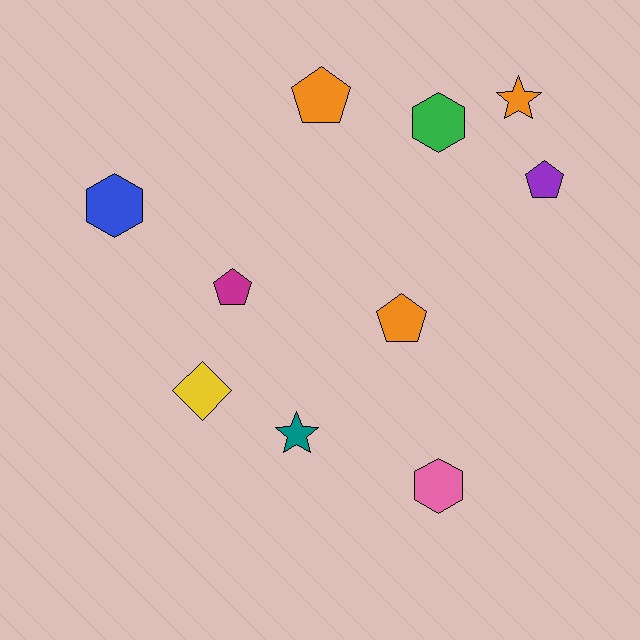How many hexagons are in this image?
There are 3 hexagons.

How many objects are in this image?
There are 10 objects.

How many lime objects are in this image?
There are no lime objects.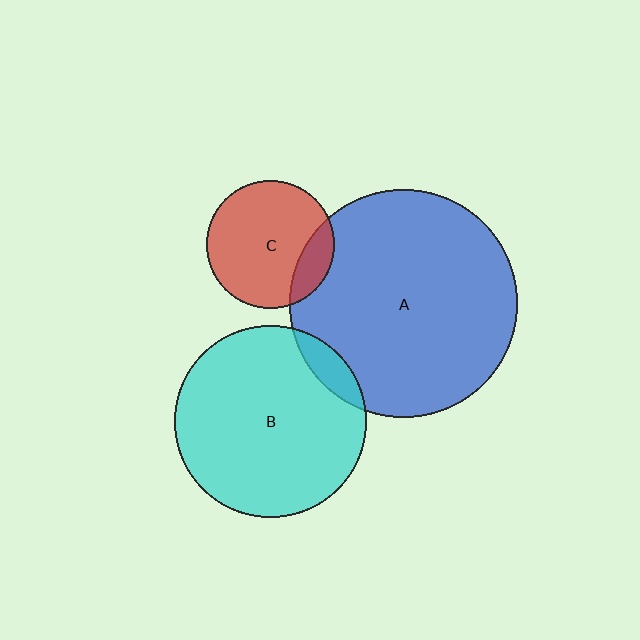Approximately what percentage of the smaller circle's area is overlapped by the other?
Approximately 10%.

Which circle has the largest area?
Circle A (blue).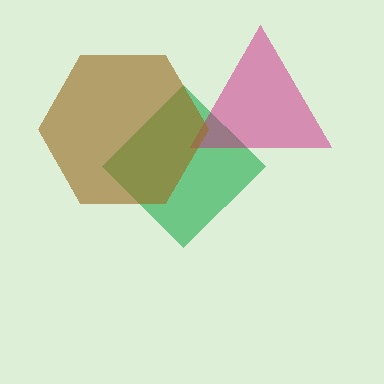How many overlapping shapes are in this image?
There are 3 overlapping shapes in the image.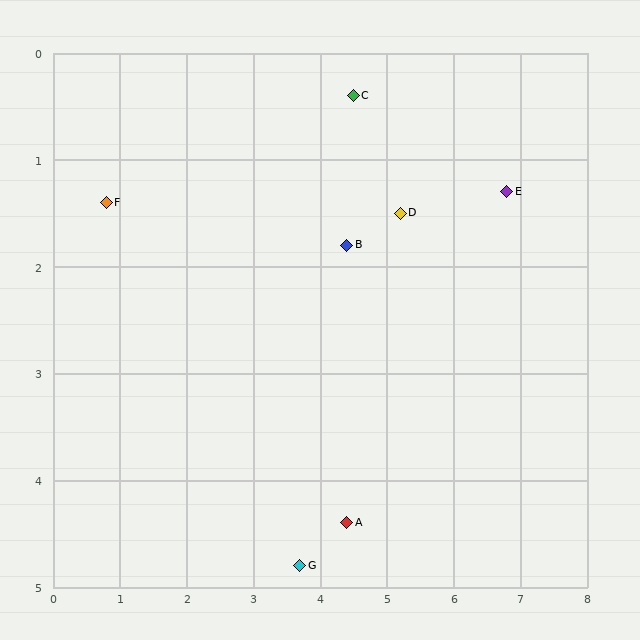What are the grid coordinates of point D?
Point D is at approximately (5.2, 1.5).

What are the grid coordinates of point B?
Point B is at approximately (4.4, 1.8).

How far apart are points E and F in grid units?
Points E and F are about 6.0 grid units apart.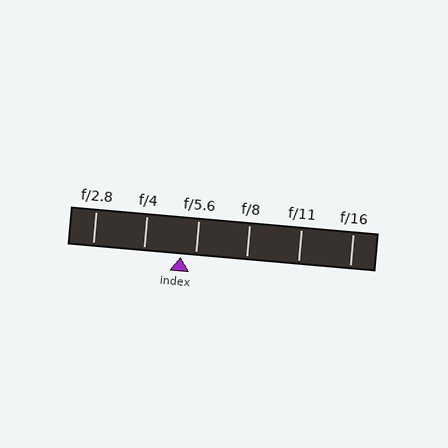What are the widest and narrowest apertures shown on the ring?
The widest aperture shown is f/2.8 and the narrowest is f/16.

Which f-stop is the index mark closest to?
The index mark is closest to f/5.6.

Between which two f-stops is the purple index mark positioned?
The index mark is between f/4 and f/5.6.